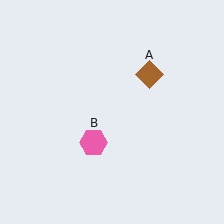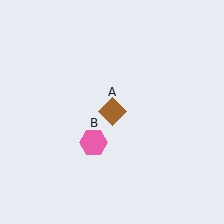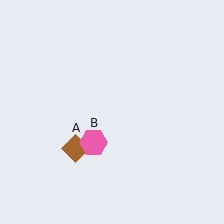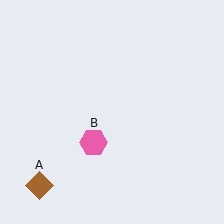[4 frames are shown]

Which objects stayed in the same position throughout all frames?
Pink hexagon (object B) remained stationary.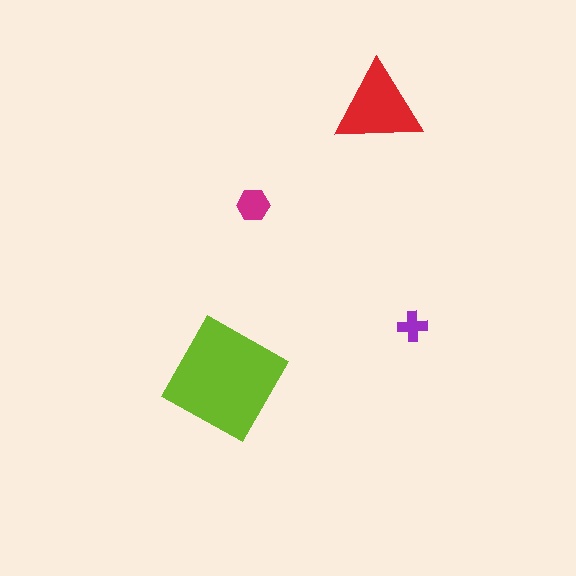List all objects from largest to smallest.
The lime square, the red triangle, the magenta hexagon, the purple cross.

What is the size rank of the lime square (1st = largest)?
1st.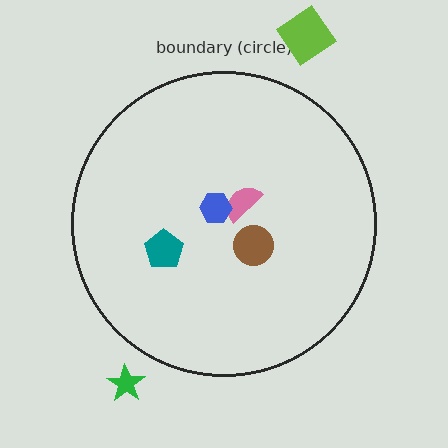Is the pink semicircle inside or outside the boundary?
Inside.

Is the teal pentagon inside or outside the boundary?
Inside.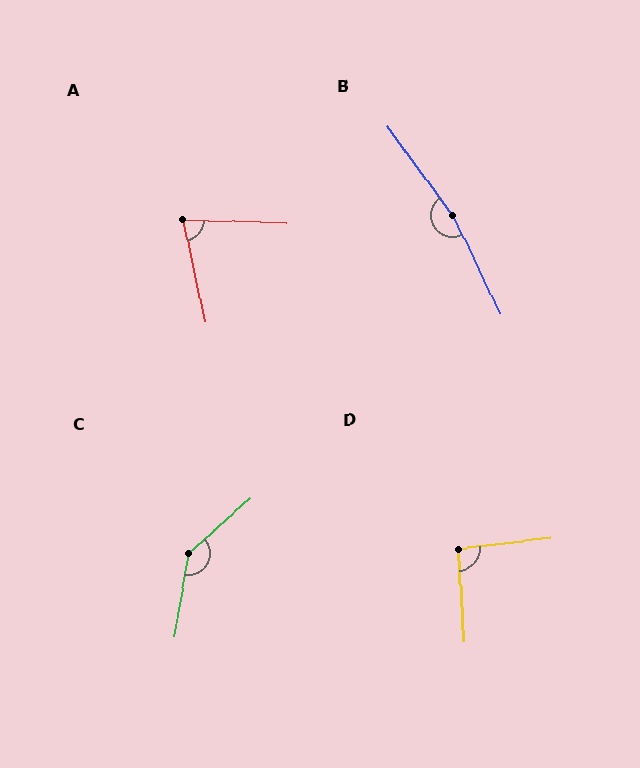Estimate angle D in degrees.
Approximately 93 degrees.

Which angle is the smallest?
A, at approximately 77 degrees.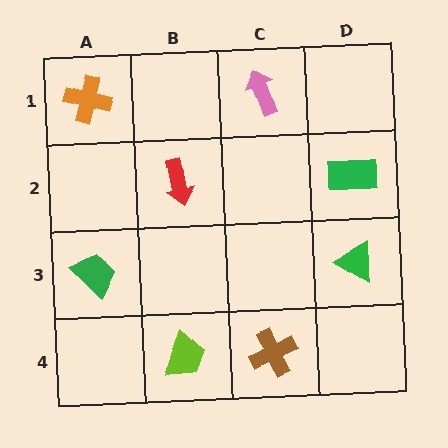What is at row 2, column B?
A red arrow.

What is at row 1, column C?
A pink arrow.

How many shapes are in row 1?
2 shapes.